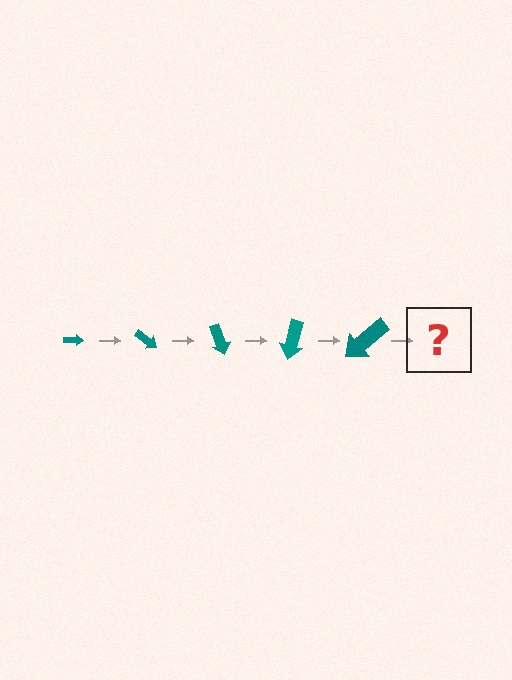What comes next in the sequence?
The next element should be an arrow, larger than the previous one and rotated 175 degrees from the start.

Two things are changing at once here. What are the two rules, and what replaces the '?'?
The two rules are that the arrow grows larger each step and it rotates 35 degrees each step. The '?' should be an arrow, larger than the previous one and rotated 175 degrees from the start.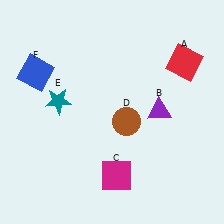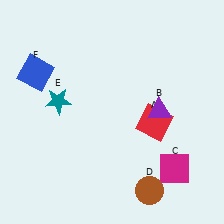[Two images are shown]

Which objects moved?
The objects that moved are: the red square (A), the magenta square (C), the brown circle (D).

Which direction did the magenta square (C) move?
The magenta square (C) moved right.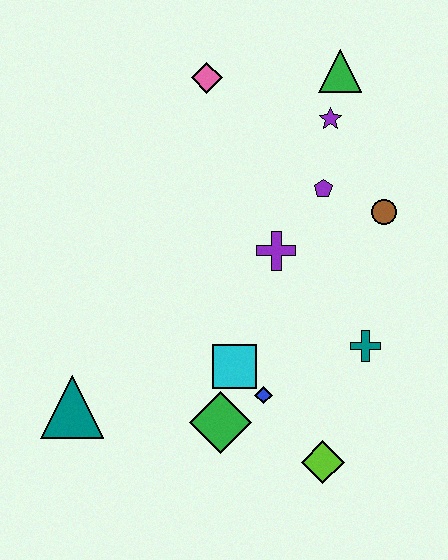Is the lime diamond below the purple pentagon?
Yes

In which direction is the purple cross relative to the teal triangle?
The purple cross is to the right of the teal triangle.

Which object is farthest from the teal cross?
The pink diamond is farthest from the teal cross.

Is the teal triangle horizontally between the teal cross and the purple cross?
No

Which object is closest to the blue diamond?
The cyan square is closest to the blue diamond.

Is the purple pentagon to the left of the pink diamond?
No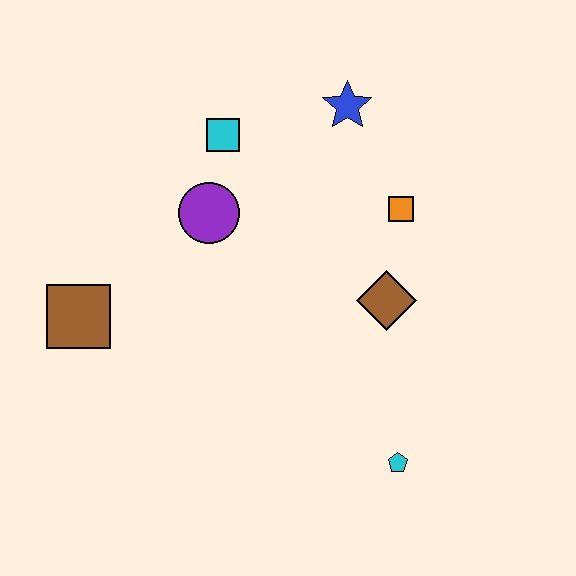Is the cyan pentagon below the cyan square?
Yes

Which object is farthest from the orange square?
The brown square is farthest from the orange square.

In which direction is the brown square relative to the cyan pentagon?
The brown square is to the left of the cyan pentagon.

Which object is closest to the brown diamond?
The orange square is closest to the brown diamond.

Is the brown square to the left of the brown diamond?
Yes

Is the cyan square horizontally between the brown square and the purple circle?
No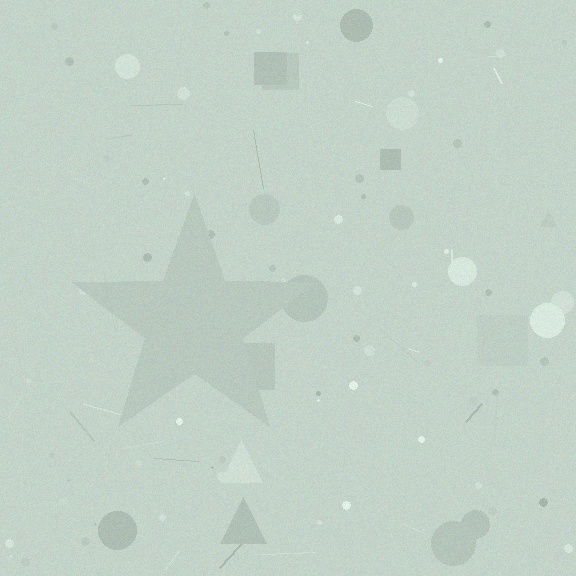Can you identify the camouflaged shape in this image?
The camouflaged shape is a star.